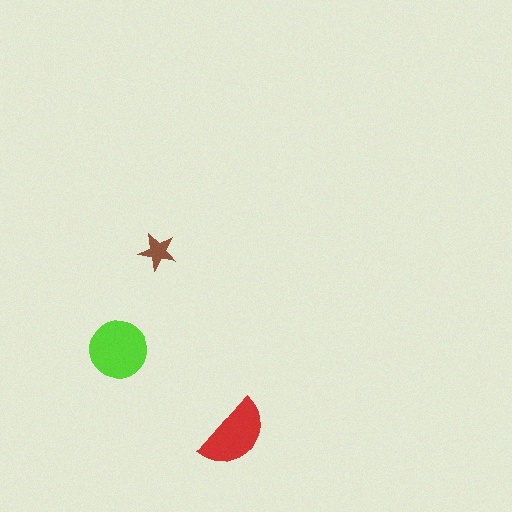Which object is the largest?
The lime circle.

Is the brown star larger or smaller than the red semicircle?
Smaller.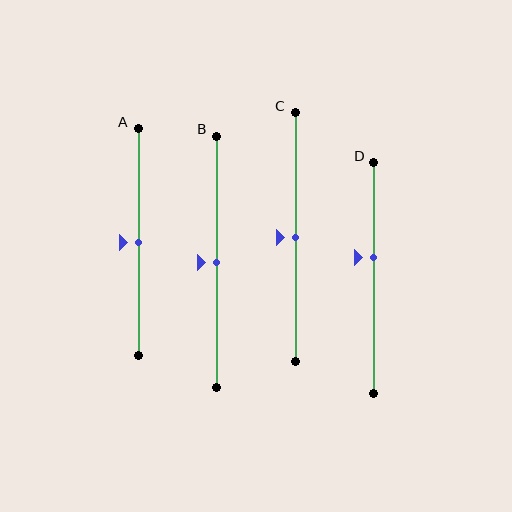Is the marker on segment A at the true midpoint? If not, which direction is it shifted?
Yes, the marker on segment A is at the true midpoint.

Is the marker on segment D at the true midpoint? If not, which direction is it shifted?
No, the marker on segment D is shifted upward by about 9% of the segment length.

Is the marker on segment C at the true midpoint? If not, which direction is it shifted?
Yes, the marker on segment C is at the true midpoint.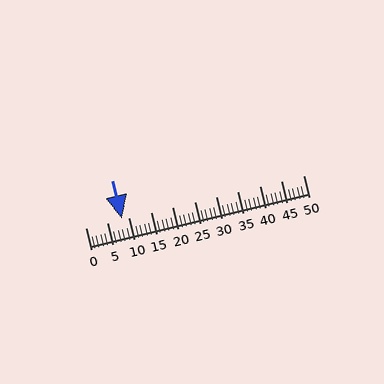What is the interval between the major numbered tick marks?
The major tick marks are spaced 5 units apart.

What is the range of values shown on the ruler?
The ruler shows values from 0 to 50.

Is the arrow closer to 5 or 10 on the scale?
The arrow is closer to 10.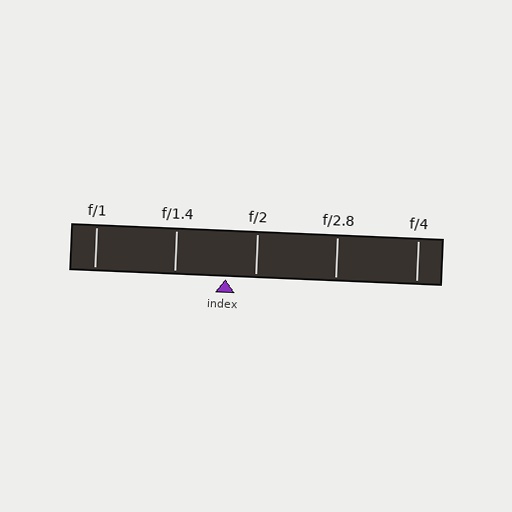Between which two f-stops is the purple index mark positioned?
The index mark is between f/1.4 and f/2.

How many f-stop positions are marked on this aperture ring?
There are 5 f-stop positions marked.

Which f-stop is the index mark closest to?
The index mark is closest to f/2.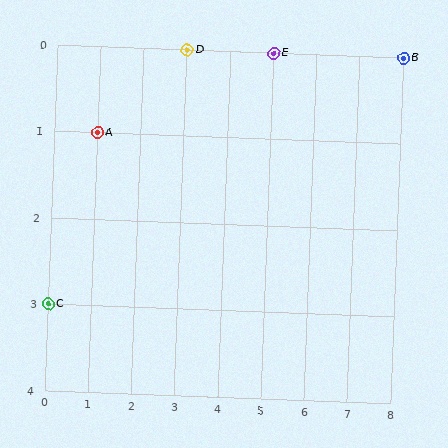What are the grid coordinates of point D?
Point D is at grid coordinates (3, 0).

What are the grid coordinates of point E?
Point E is at grid coordinates (5, 0).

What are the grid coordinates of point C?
Point C is at grid coordinates (0, 3).